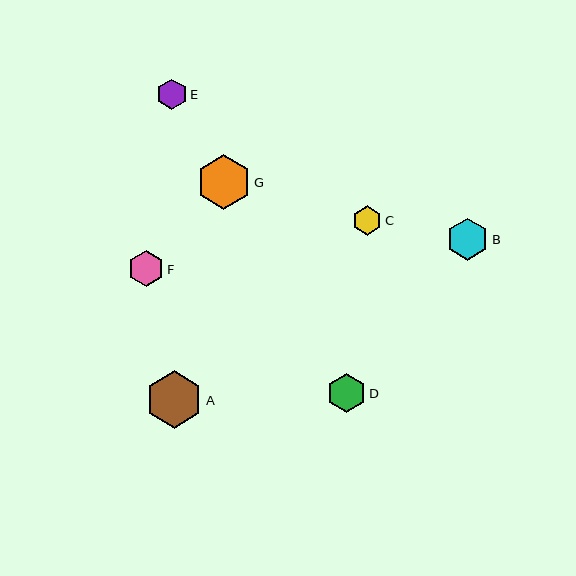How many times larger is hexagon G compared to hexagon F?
Hexagon G is approximately 1.5 times the size of hexagon F.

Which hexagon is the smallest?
Hexagon C is the smallest with a size of approximately 29 pixels.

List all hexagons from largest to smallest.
From largest to smallest: A, G, B, D, F, E, C.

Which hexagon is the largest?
Hexagon A is the largest with a size of approximately 57 pixels.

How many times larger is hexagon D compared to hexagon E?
Hexagon D is approximately 1.3 times the size of hexagon E.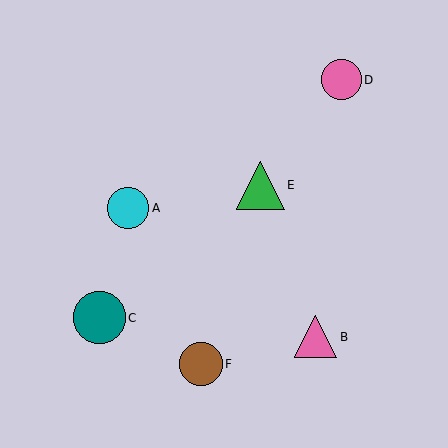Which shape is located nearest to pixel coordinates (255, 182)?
The green triangle (labeled E) at (260, 185) is nearest to that location.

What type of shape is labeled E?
Shape E is a green triangle.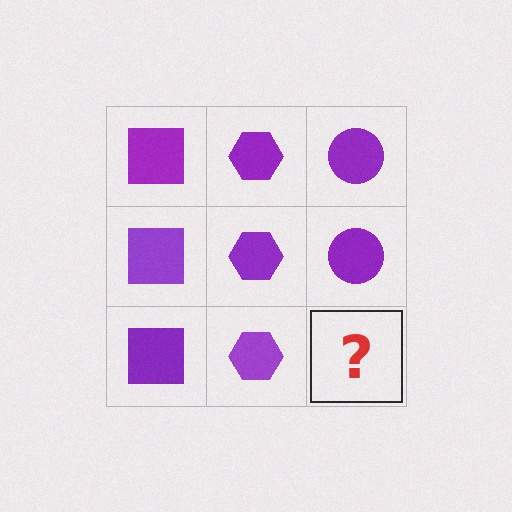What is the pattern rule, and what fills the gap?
The rule is that each column has a consistent shape. The gap should be filled with a purple circle.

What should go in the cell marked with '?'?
The missing cell should contain a purple circle.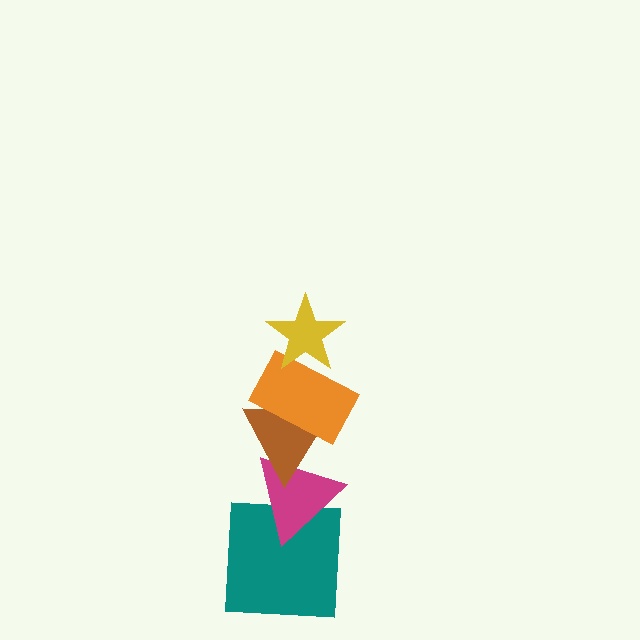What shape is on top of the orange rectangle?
The yellow star is on top of the orange rectangle.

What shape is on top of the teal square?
The magenta triangle is on top of the teal square.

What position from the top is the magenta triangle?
The magenta triangle is 4th from the top.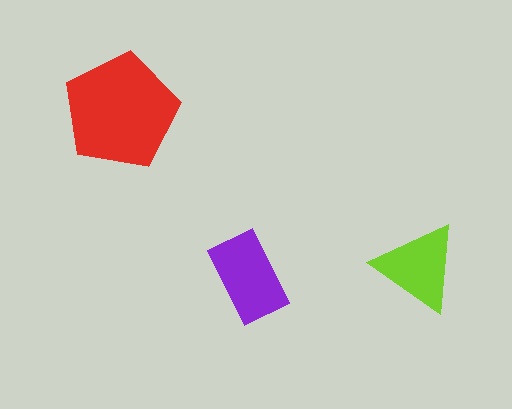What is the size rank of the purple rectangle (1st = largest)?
2nd.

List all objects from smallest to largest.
The lime triangle, the purple rectangle, the red pentagon.